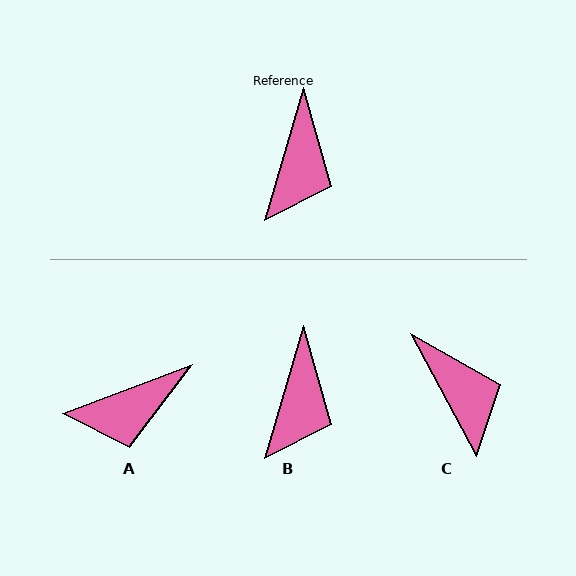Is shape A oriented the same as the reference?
No, it is off by about 53 degrees.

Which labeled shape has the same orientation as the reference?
B.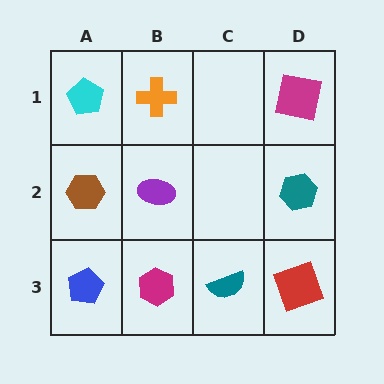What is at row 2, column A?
A brown hexagon.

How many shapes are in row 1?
3 shapes.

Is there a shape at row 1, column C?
No, that cell is empty.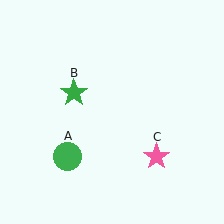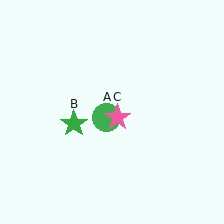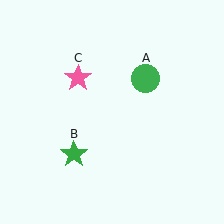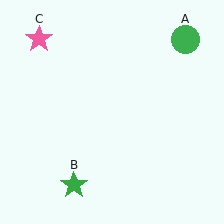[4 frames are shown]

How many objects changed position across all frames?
3 objects changed position: green circle (object A), green star (object B), pink star (object C).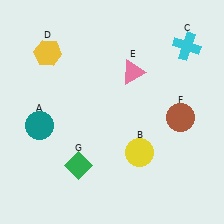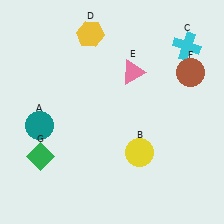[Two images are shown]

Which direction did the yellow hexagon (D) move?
The yellow hexagon (D) moved right.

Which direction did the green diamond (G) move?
The green diamond (G) moved left.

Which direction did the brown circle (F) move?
The brown circle (F) moved up.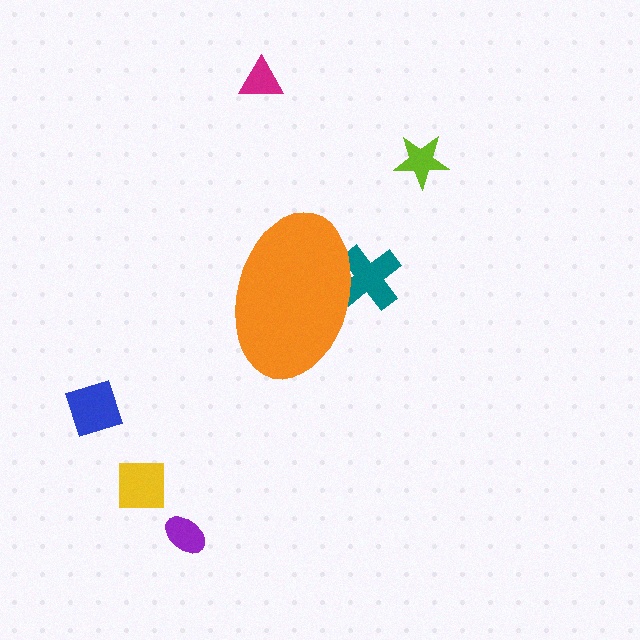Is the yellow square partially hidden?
No, the yellow square is fully visible.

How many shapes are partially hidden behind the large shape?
1 shape is partially hidden.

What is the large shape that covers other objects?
An orange ellipse.